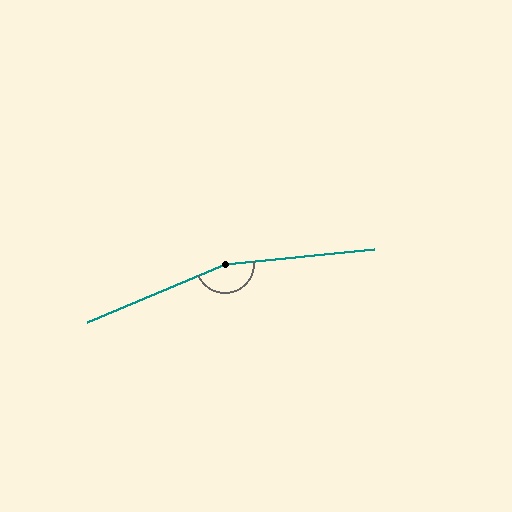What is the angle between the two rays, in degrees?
Approximately 163 degrees.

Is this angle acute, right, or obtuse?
It is obtuse.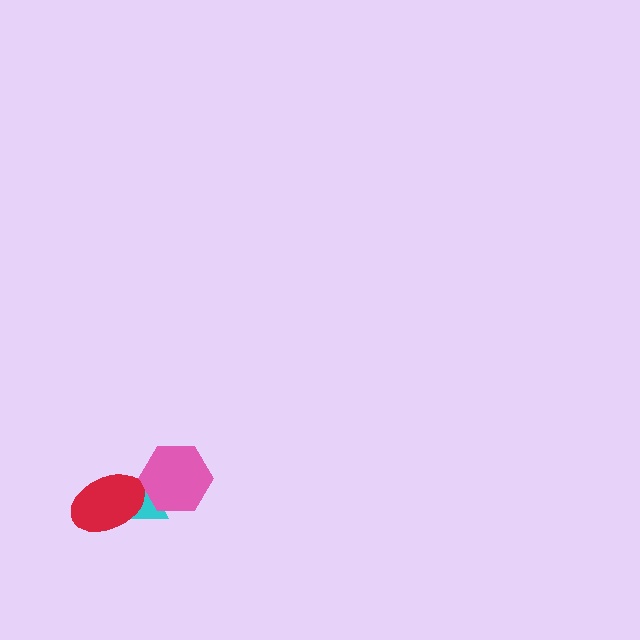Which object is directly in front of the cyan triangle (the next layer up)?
The pink hexagon is directly in front of the cyan triangle.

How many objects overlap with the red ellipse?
1 object overlaps with the red ellipse.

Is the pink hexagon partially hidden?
No, no other shape covers it.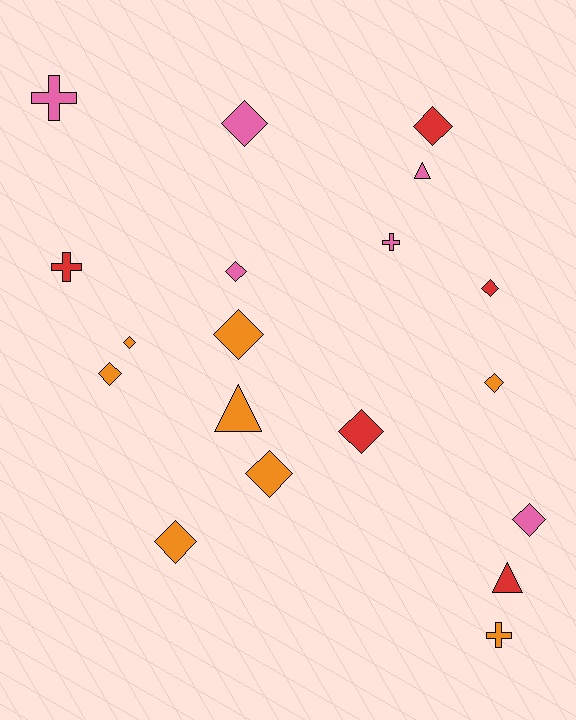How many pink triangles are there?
There is 1 pink triangle.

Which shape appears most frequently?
Diamond, with 12 objects.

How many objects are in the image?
There are 19 objects.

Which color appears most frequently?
Orange, with 8 objects.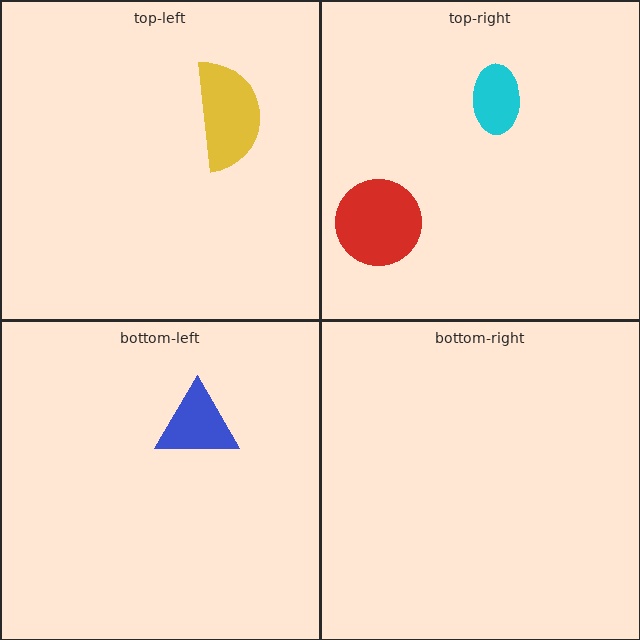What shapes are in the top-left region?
The yellow semicircle.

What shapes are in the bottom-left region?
The blue triangle.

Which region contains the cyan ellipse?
The top-right region.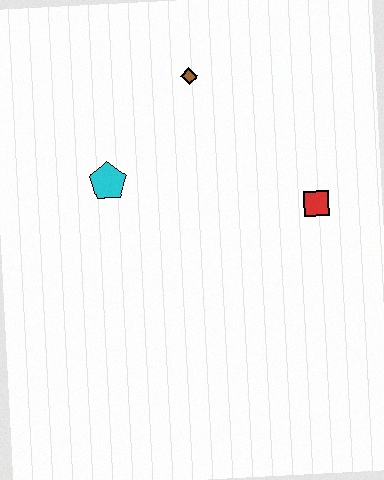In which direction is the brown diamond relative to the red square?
The brown diamond is above the red square.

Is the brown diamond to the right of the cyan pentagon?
Yes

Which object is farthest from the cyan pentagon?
The red square is farthest from the cyan pentagon.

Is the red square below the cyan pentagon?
Yes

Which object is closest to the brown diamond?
The cyan pentagon is closest to the brown diamond.